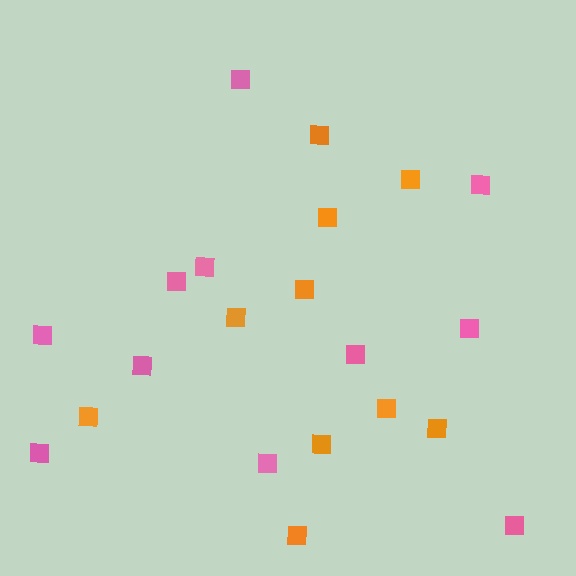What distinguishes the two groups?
There are 2 groups: one group of orange squares (10) and one group of pink squares (11).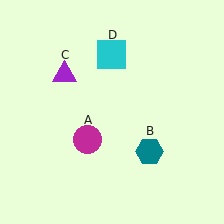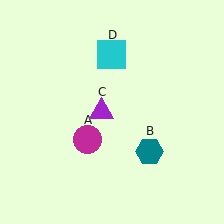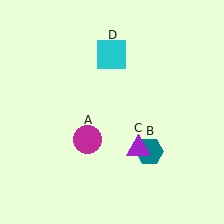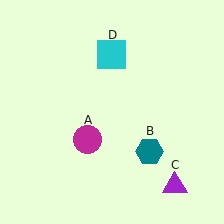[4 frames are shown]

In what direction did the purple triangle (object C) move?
The purple triangle (object C) moved down and to the right.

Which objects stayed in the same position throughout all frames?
Magenta circle (object A) and teal hexagon (object B) and cyan square (object D) remained stationary.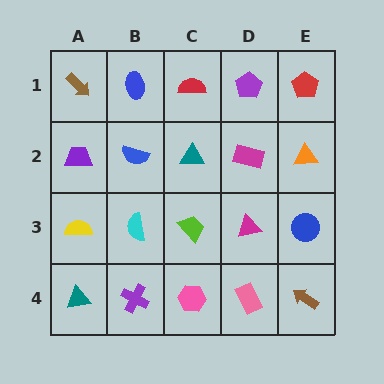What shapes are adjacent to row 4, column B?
A cyan semicircle (row 3, column B), a teal triangle (row 4, column A), a pink hexagon (row 4, column C).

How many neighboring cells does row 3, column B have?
4.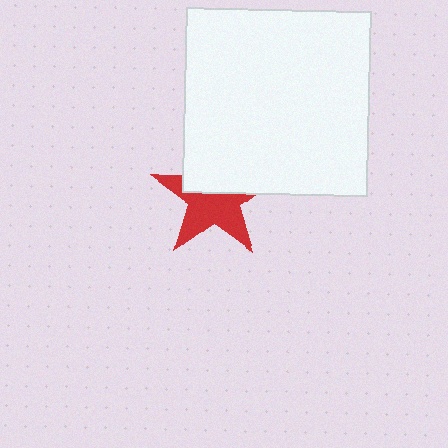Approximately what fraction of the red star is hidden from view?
Roughly 43% of the red star is hidden behind the white square.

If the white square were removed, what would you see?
You would see the complete red star.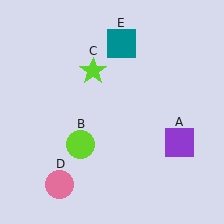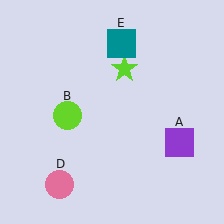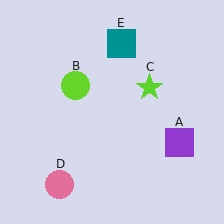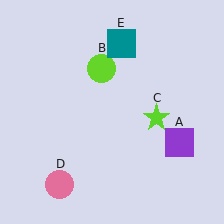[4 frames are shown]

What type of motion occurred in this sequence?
The lime circle (object B), lime star (object C) rotated clockwise around the center of the scene.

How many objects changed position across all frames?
2 objects changed position: lime circle (object B), lime star (object C).